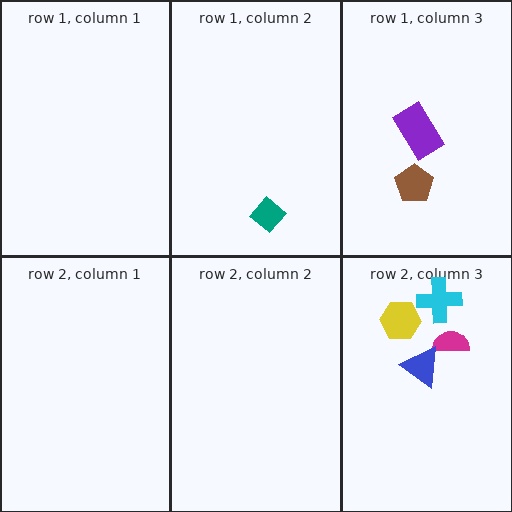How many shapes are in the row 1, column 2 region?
1.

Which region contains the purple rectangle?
The row 1, column 3 region.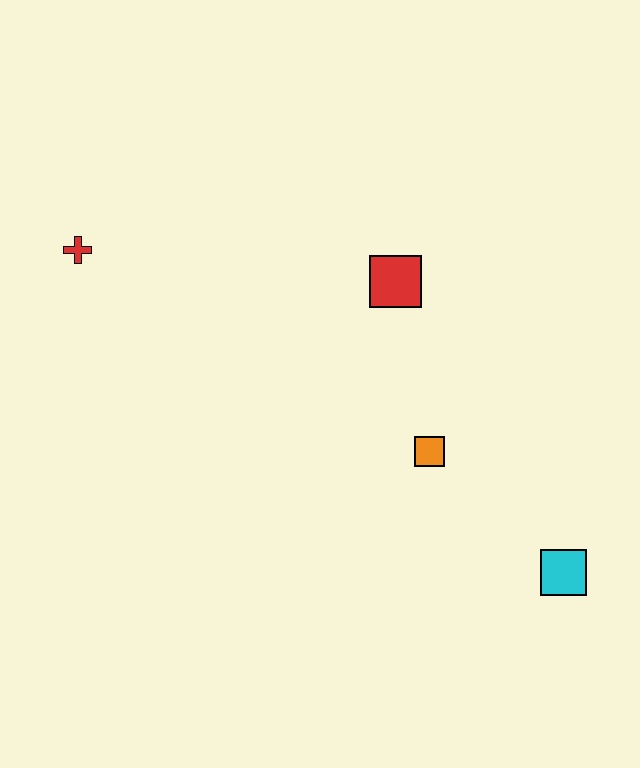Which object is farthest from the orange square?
The red cross is farthest from the orange square.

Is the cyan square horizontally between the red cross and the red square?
No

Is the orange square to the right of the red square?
Yes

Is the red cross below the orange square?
No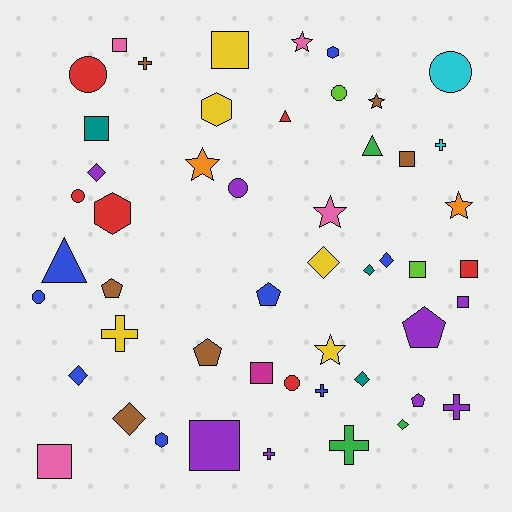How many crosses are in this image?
There are 7 crosses.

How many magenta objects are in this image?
There is 1 magenta object.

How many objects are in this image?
There are 50 objects.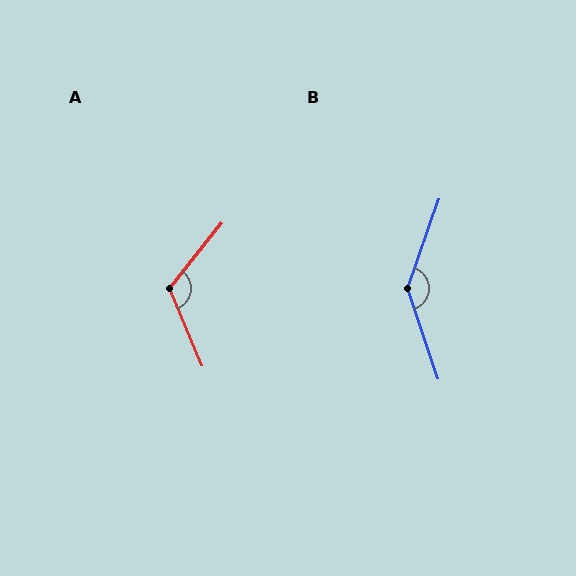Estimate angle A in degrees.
Approximately 119 degrees.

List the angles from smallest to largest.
A (119°), B (142°).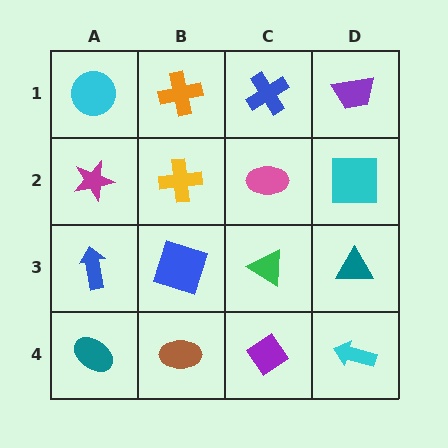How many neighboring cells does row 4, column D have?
2.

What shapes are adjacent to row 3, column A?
A magenta star (row 2, column A), a teal ellipse (row 4, column A), a blue square (row 3, column B).